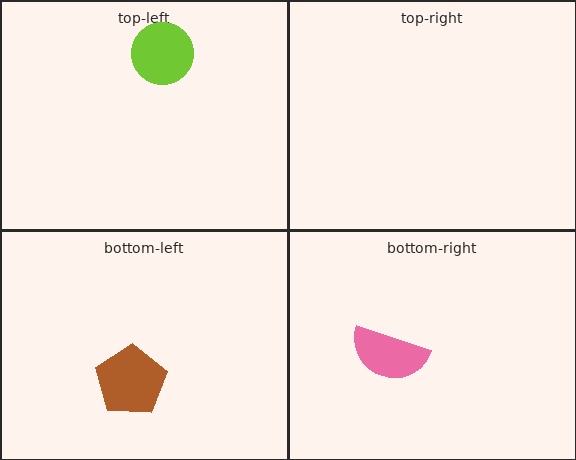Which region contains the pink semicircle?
The bottom-right region.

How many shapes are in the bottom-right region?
1.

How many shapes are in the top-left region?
1.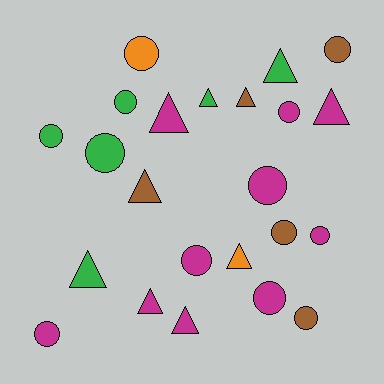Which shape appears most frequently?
Circle, with 13 objects.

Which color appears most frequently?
Magenta, with 10 objects.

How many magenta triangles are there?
There are 4 magenta triangles.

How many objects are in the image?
There are 23 objects.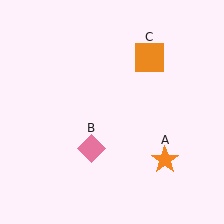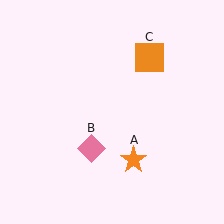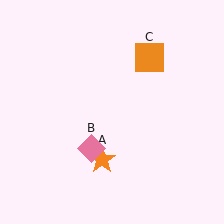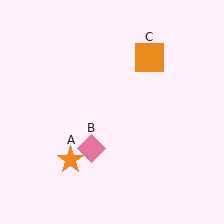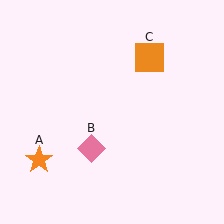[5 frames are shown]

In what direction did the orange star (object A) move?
The orange star (object A) moved left.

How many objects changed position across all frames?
1 object changed position: orange star (object A).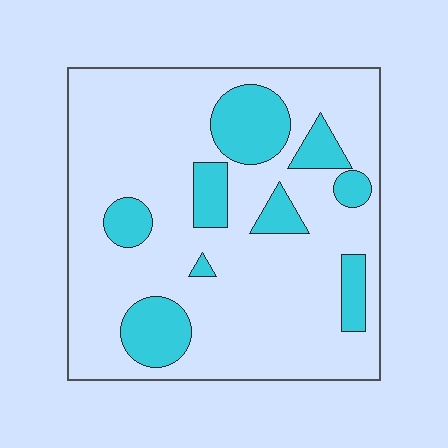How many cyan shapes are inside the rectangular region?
9.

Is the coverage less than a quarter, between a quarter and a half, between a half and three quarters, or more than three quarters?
Less than a quarter.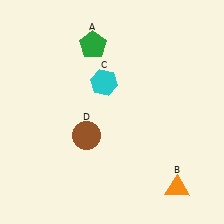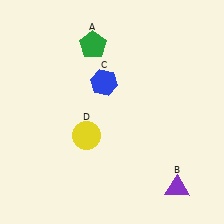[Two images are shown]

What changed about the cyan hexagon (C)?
In Image 1, C is cyan. In Image 2, it changed to blue.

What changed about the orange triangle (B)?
In Image 1, B is orange. In Image 2, it changed to purple.